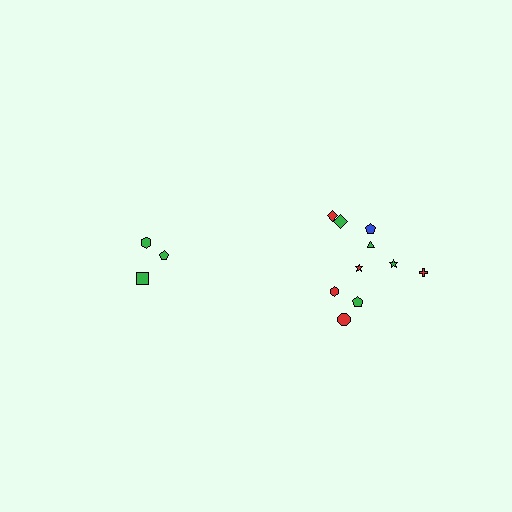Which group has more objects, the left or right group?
The right group.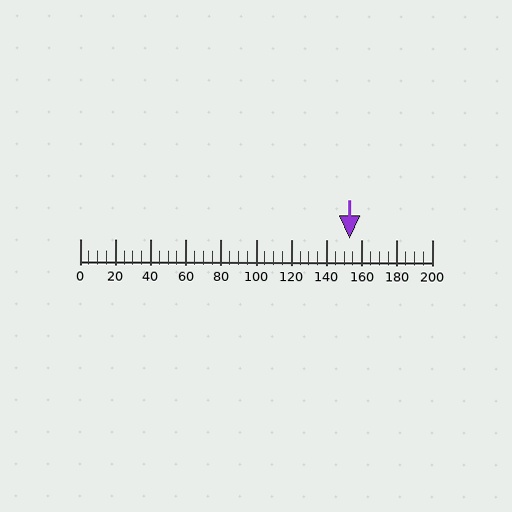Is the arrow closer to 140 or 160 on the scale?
The arrow is closer to 160.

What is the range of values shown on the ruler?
The ruler shows values from 0 to 200.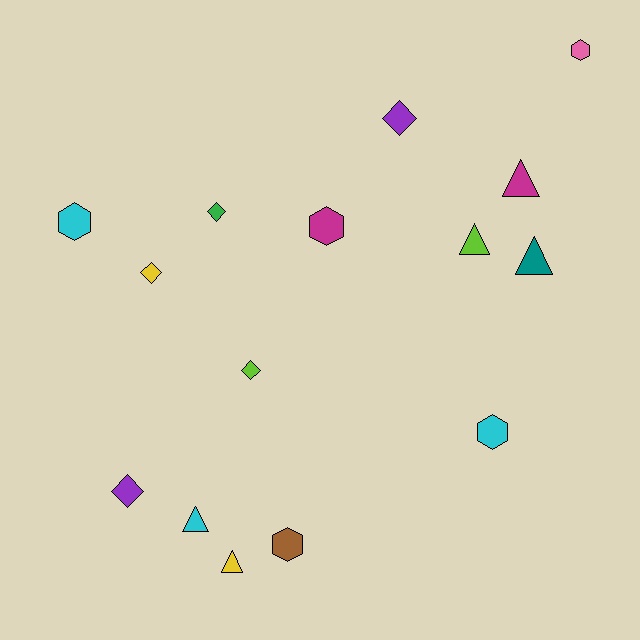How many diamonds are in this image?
There are 5 diamonds.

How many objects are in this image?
There are 15 objects.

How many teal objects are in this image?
There is 1 teal object.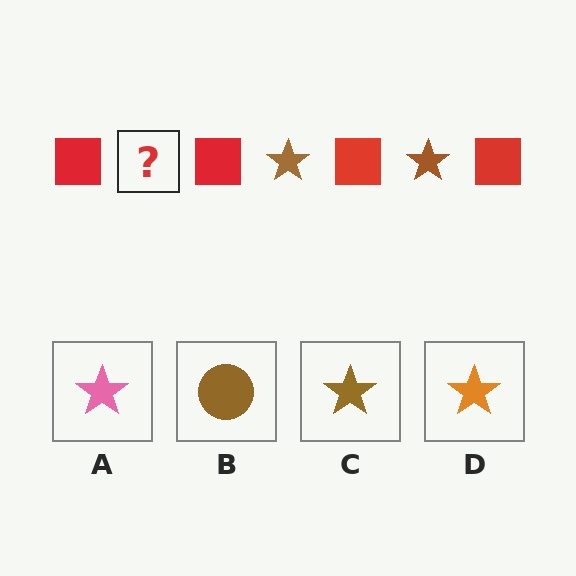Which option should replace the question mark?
Option C.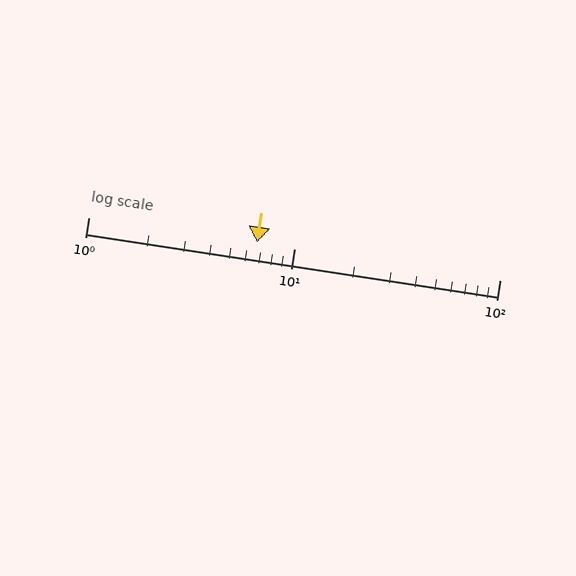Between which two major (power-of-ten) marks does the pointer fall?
The pointer is between 1 and 10.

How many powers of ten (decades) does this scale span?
The scale spans 2 decades, from 1 to 100.